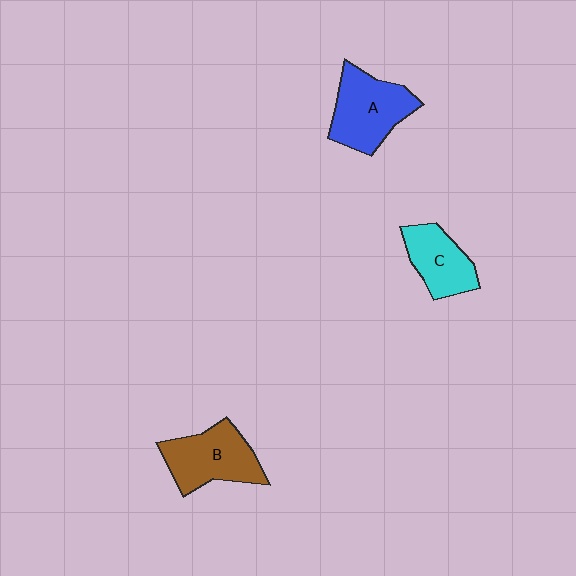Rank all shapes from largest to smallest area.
From largest to smallest: A (blue), B (brown), C (cyan).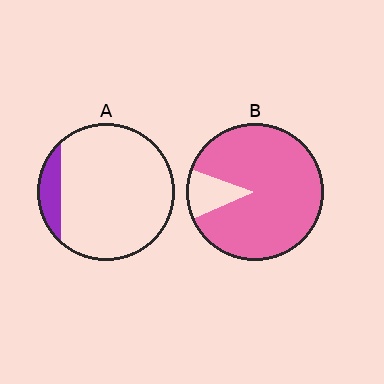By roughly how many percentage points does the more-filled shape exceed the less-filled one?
By roughly 75 percentage points (B over A).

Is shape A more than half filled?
No.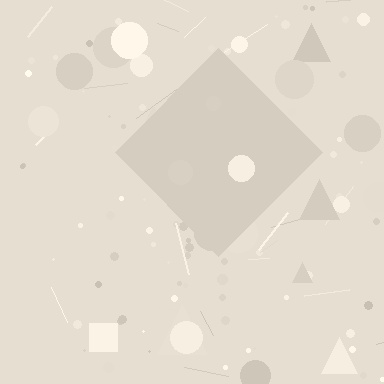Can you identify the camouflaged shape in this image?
The camouflaged shape is a diamond.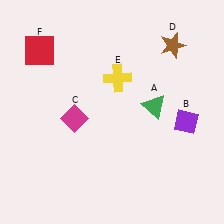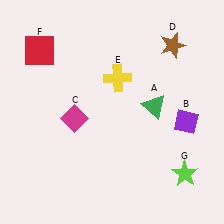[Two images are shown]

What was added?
A lime star (G) was added in Image 2.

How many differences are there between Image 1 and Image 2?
There is 1 difference between the two images.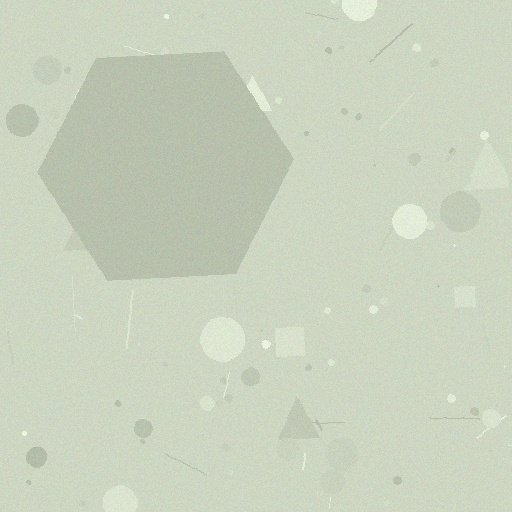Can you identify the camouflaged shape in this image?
The camouflaged shape is a hexagon.